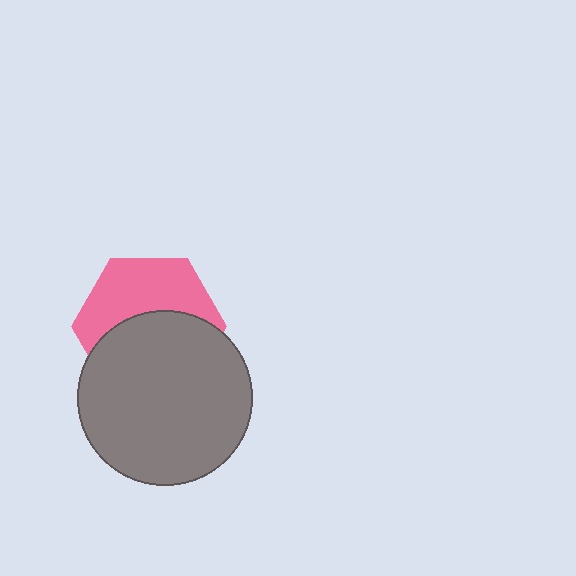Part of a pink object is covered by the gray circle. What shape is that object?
It is a hexagon.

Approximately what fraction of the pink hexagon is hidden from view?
Roughly 53% of the pink hexagon is hidden behind the gray circle.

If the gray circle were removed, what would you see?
You would see the complete pink hexagon.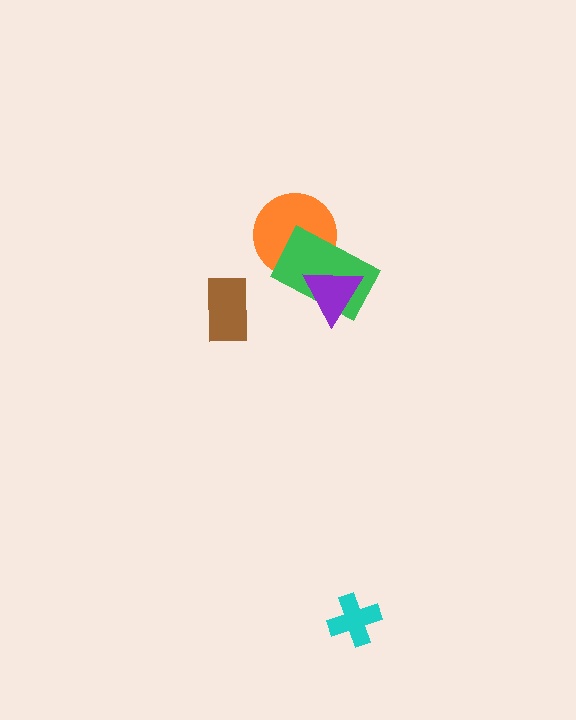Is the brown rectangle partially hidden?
No, no other shape covers it.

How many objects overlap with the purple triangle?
1 object overlaps with the purple triangle.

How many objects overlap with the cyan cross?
0 objects overlap with the cyan cross.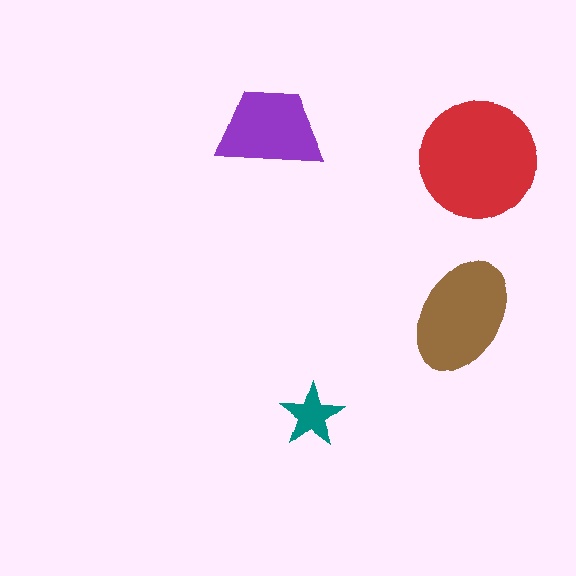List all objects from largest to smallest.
The red circle, the brown ellipse, the purple trapezoid, the teal star.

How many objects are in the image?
There are 4 objects in the image.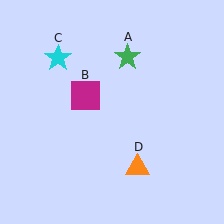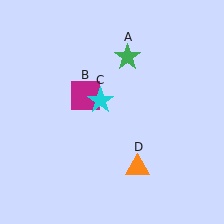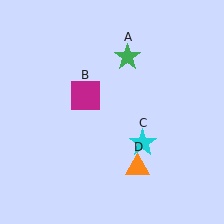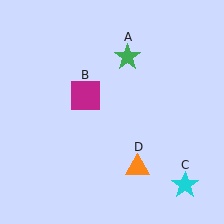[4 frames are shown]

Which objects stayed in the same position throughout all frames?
Green star (object A) and magenta square (object B) and orange triangle (object D) remained stationary.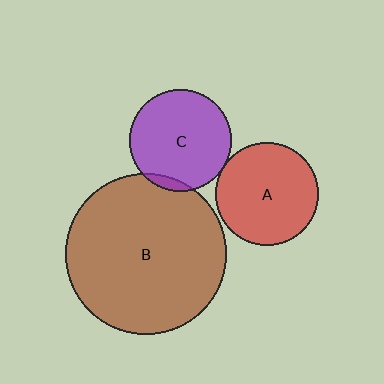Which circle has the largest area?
Circle B (brown).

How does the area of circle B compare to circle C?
Approximately 2.5 times.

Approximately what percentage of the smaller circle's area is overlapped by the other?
Approximately 5%.